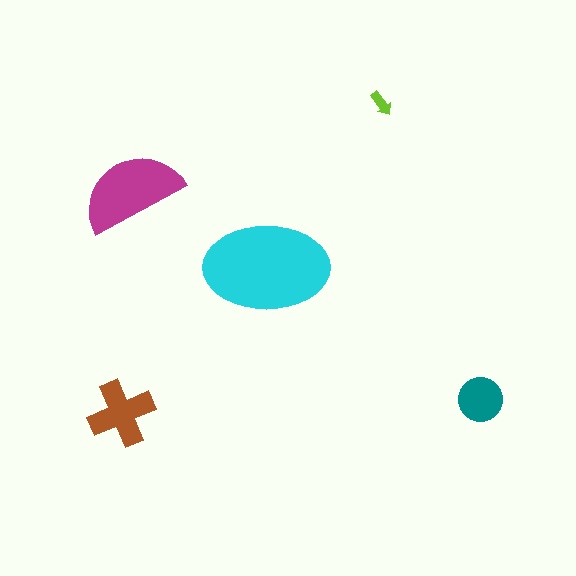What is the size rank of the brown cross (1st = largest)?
3rd.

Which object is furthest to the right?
The teal circle is rightmost.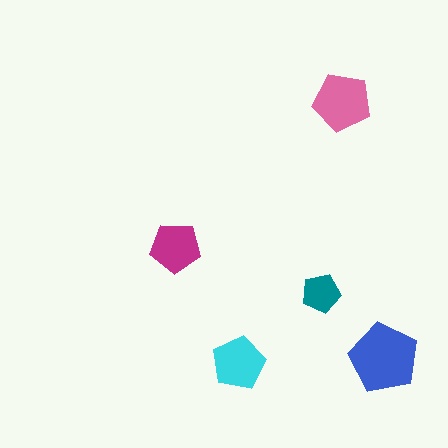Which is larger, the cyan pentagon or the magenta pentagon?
The cyan one.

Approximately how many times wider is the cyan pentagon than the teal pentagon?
About 1.5 times wider.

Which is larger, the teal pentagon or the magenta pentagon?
The magenta one.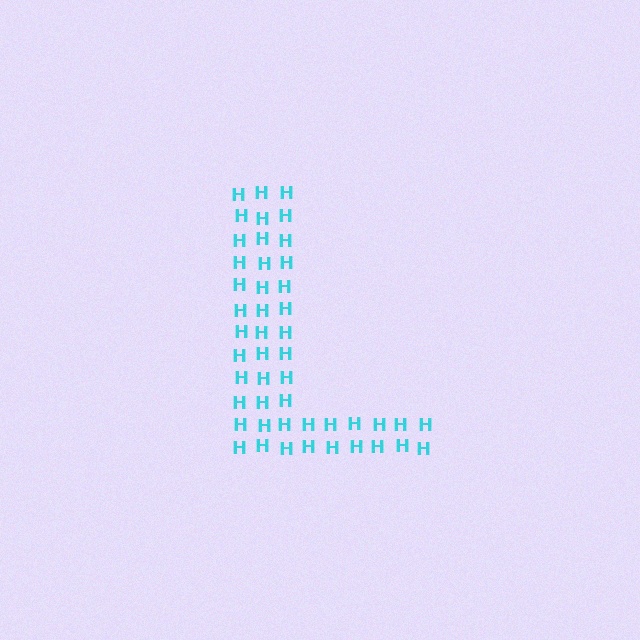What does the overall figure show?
The overall figure shows the letter L.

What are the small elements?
The small elements are letter H's.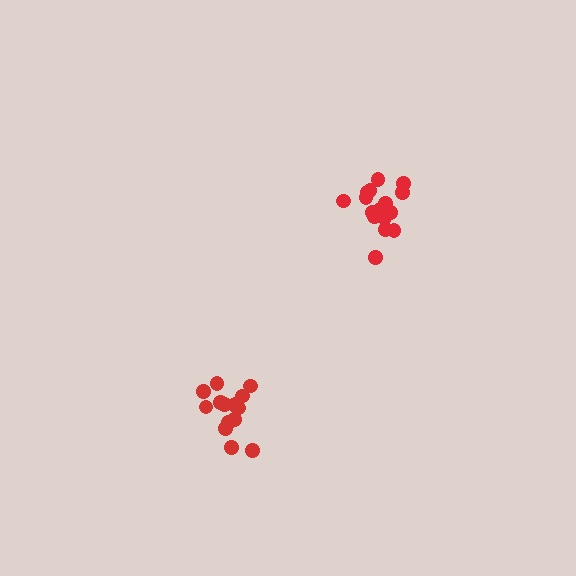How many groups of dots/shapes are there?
There are 2 groups.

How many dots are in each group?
Group 1: 16 dots, Group 2: 16 dots (32 total).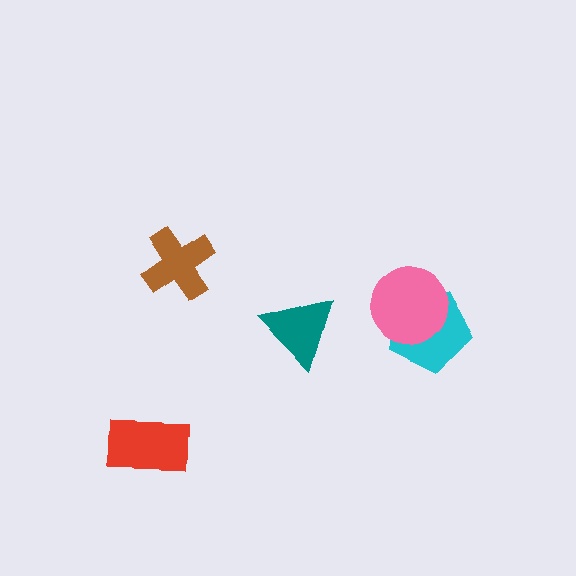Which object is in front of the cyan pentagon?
The pink circle is in front of the cyan pentagon.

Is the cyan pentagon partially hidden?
Yes, it is partially covered by another shape.